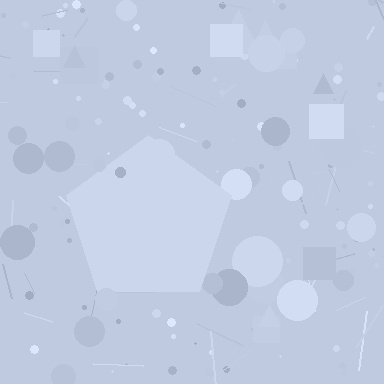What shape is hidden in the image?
A pentagon is hidden in the image.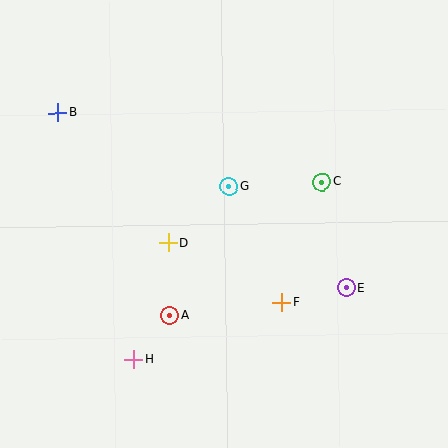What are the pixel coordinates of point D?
Point D is at (168, 243).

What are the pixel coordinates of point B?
Point B is at (58, 113).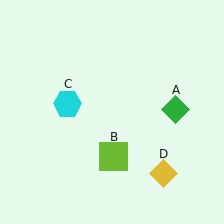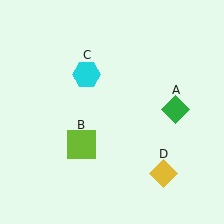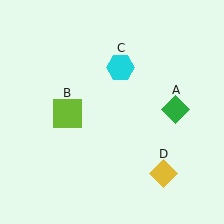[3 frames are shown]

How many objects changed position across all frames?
2 objects changed position: lime square (object B), cyan hexagon (object C).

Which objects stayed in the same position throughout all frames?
Green diamond (object A) and yellow diamond (object D) remained stationary.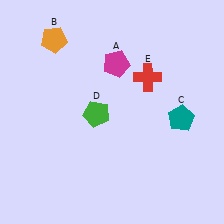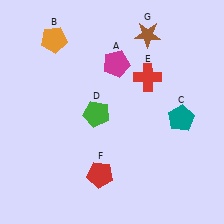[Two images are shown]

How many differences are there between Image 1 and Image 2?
There are 2 differences between the two images.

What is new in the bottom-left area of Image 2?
A red pentagon (F) was added in the bottom-left area of Image 2.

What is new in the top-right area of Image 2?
A brown star (G) was added in the top-right area of Image 2.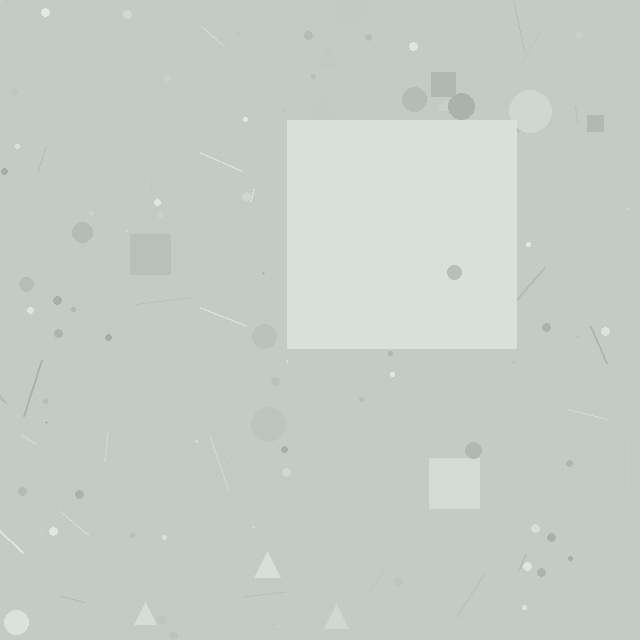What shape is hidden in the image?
A square is hidden in the image.